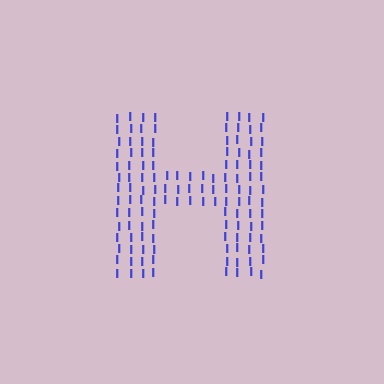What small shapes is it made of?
It is made of small letter I's.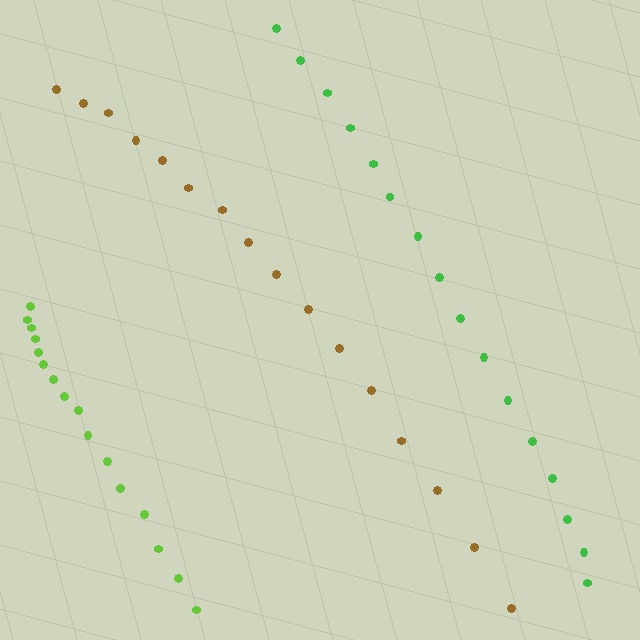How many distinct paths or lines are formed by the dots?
There are 3 distinct paths.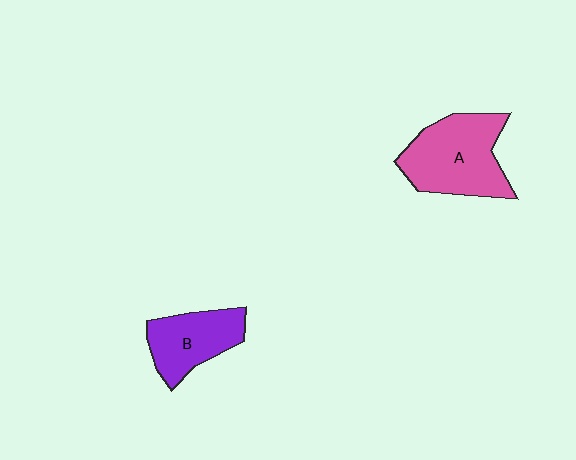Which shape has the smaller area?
Shape B (purple).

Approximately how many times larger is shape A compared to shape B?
Approximately 1.4 times.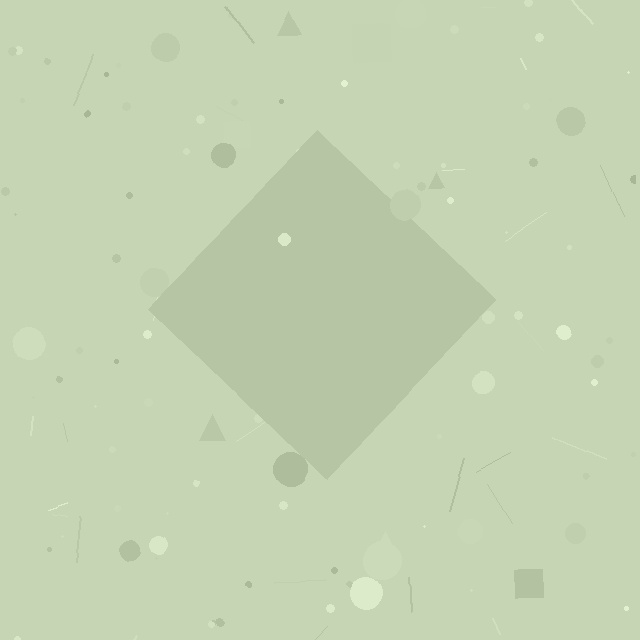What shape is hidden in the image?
A diamond is hidden in the image.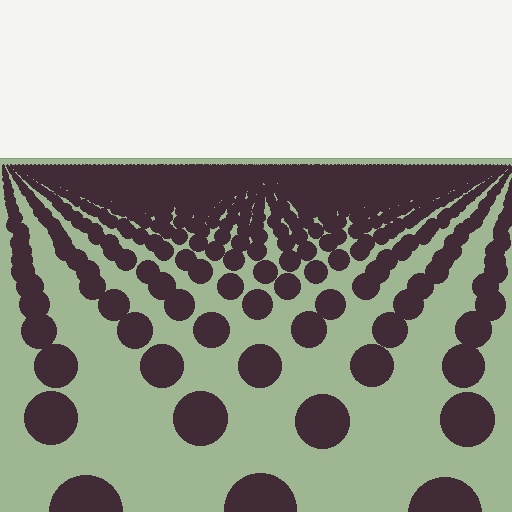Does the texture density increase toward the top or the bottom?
Density increases toward the top.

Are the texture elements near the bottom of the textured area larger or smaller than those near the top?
Larger. Near the bottom, elements are closer to the viewer and appear at a bigger on-screen size.